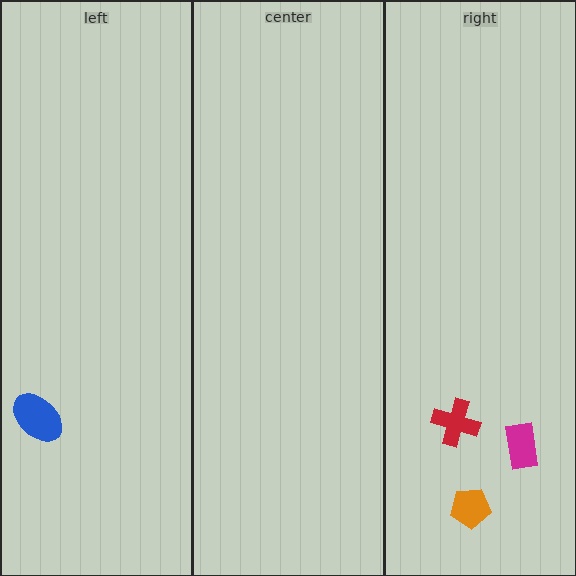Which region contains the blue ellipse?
The left region.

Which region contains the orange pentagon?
The right region.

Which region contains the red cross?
The right region.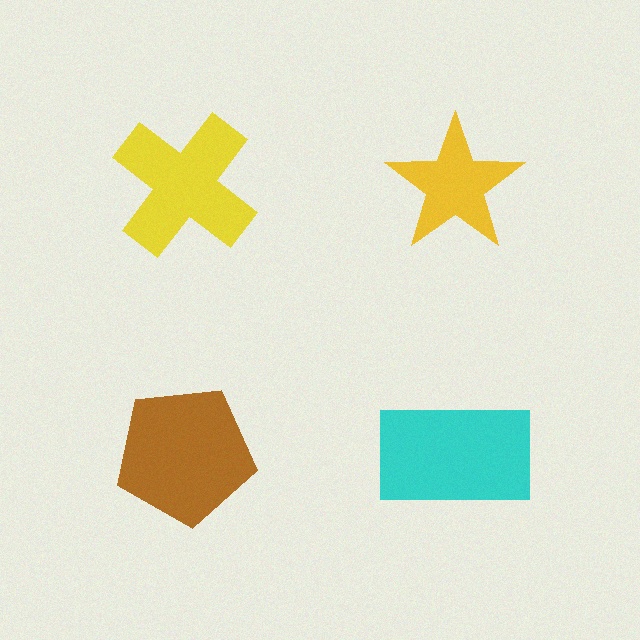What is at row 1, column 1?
A yellow cross.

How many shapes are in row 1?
2 shapes.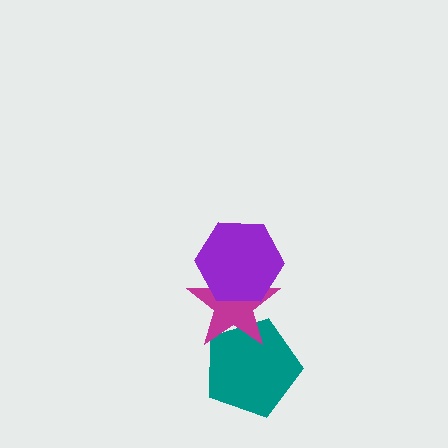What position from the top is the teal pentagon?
The teal pentagon is 3rd from the top.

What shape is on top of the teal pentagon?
The magenta star is on top of the teal pentagon.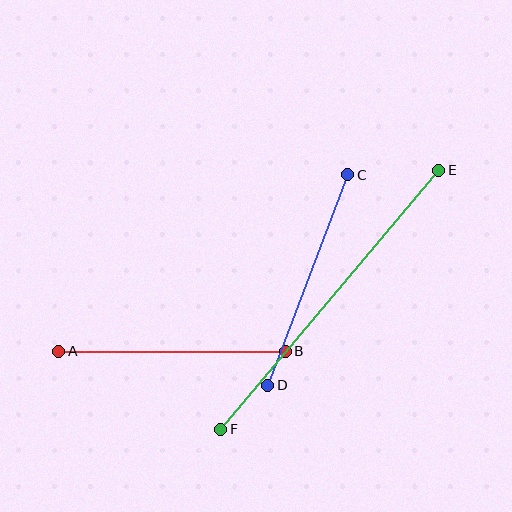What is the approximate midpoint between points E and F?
The midpoint is at approximately (330, 300) pixels.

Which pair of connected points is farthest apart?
Points E and F are farthest apart.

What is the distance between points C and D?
The distance is approximately 225 pixels.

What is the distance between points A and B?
The distance is approximately 227 pixels.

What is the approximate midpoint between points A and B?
The midpoint is at approximately (172, 351) pixels.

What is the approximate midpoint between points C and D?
The midpoint is at approximately (308, 280) pixels.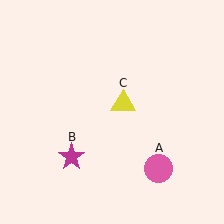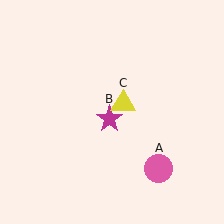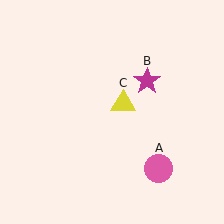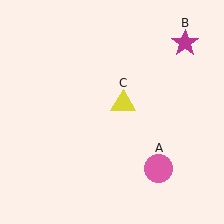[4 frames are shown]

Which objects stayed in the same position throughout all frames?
Pink circle (object A) and yellow triangle (object C) remained stationary.